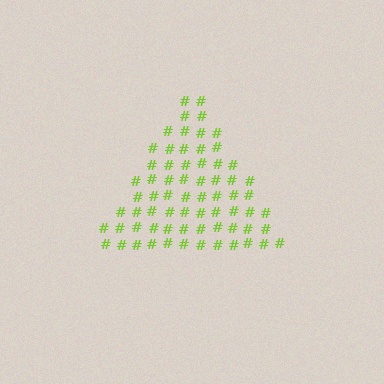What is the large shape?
The large shape is a triangle.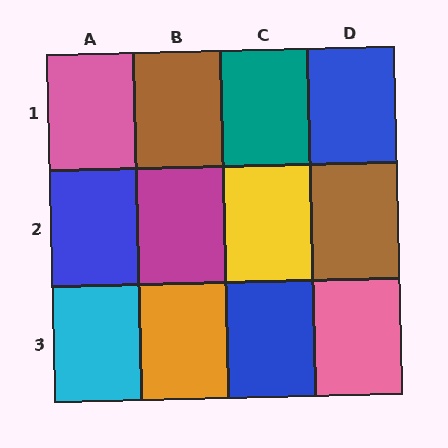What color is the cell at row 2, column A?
Blue.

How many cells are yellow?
1 cell is yellow.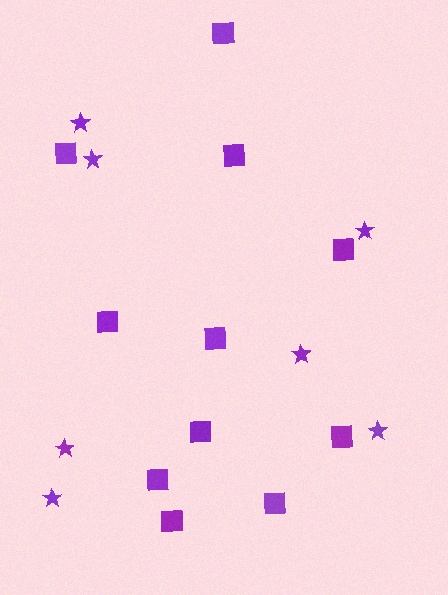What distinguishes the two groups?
There are 2 groups: one group of squares (11) and one group of stars (7).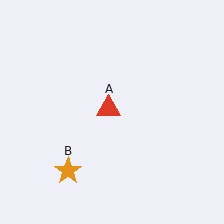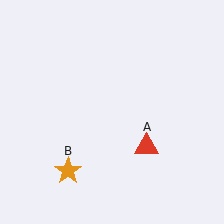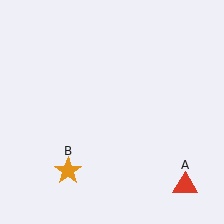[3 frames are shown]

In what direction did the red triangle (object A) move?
The red triangle (object A) moved down and to the right.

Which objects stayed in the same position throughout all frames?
Orange star (object B) remained stationary.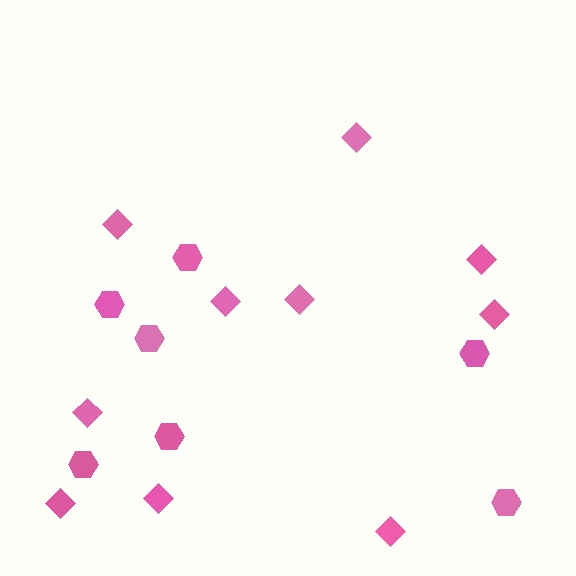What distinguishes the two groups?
There are 2 groups: one group of hexagons (7) and one group of diamonds (10).